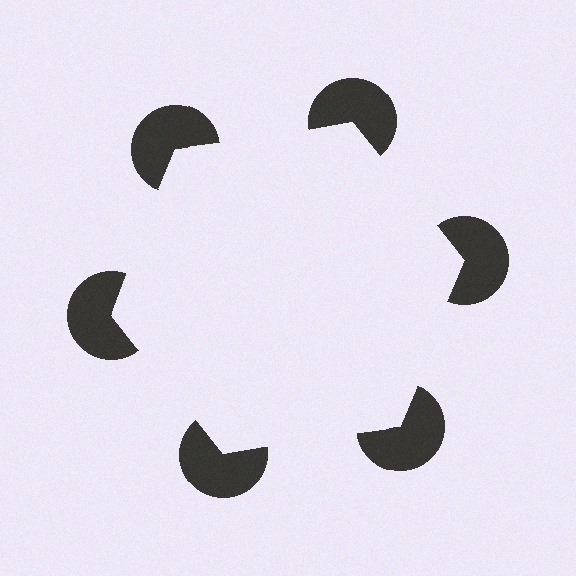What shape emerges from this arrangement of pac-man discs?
An illusory hexagon — its edges are inferred from the aligned wedge cuts in the pac-man discs, not physically drawn.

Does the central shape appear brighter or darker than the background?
It typically appears slightly brighter than the background, even though no actual brightness change is drawn.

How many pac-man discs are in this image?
There are 6 — one at each vertex of the illusory hexagon.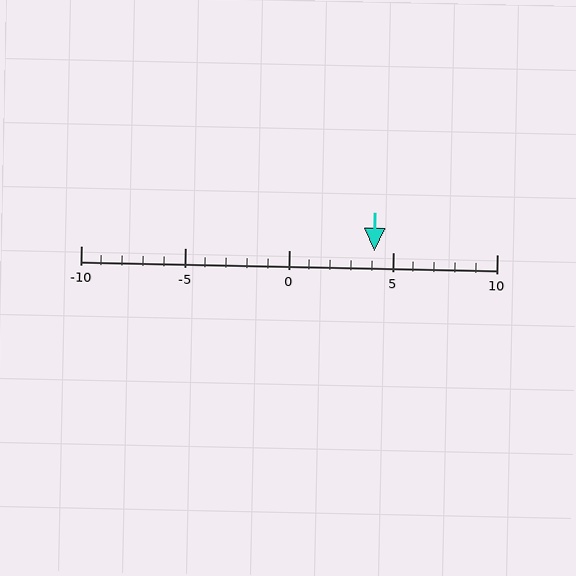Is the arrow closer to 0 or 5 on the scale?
The arrow is closer to 5.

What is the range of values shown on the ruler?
The ruler shows values from -10 to 10.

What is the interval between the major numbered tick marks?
The major tick marks are spaced 5 units apart.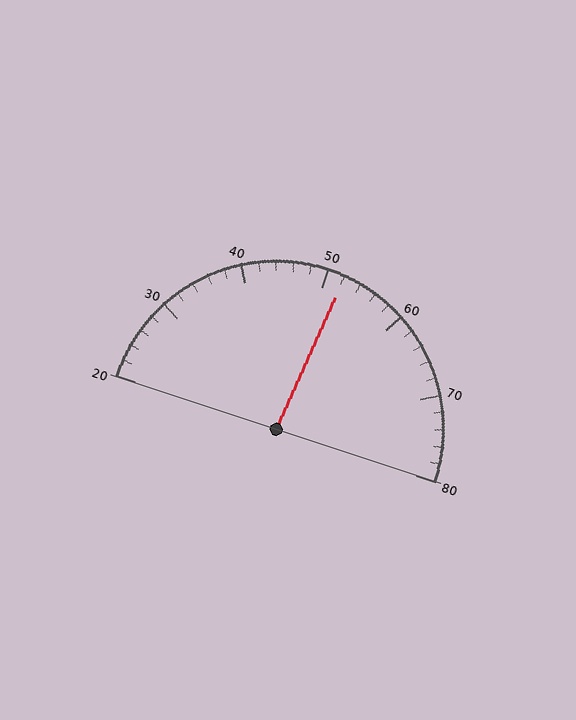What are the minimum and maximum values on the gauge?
The gauge ranges from 20 to 80.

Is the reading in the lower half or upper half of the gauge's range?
The reading is in the upper half of the range (20 to 80).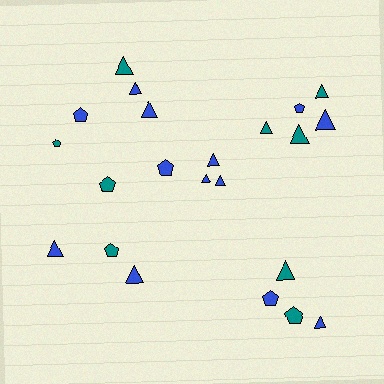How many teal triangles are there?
There are 5 teal triangles.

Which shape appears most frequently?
Triangle, with 14 objects.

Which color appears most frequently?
Blue, with 13 objects.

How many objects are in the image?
There are 22 objects.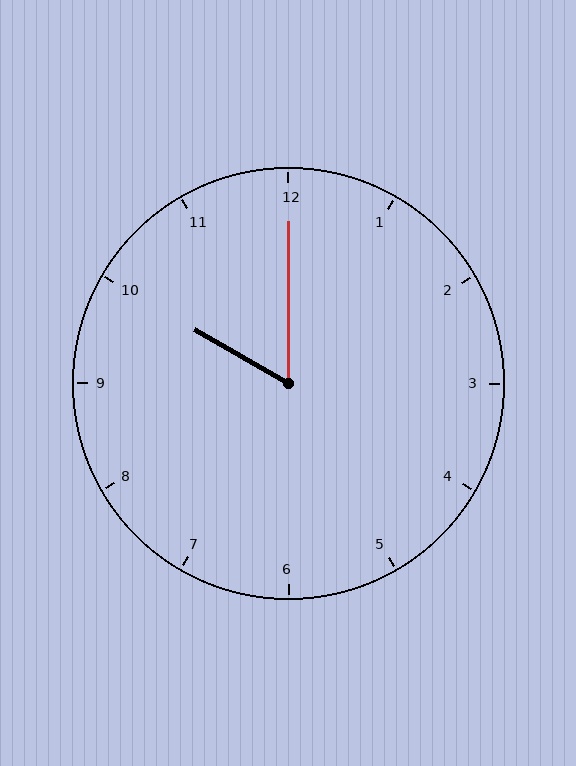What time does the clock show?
10:00.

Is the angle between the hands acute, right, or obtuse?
It is acute.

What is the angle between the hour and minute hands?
Approximately 60 degrees.